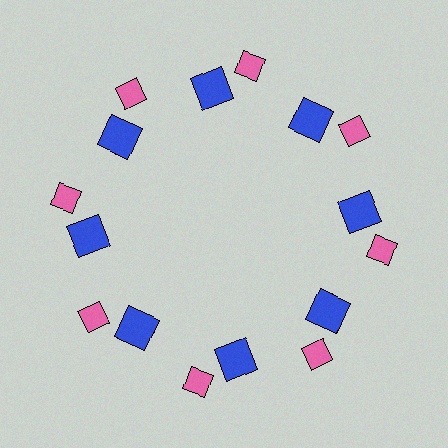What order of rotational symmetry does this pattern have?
This pattern has 8-fold rotational symmetry.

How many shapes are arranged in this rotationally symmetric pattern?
There are 16 shapes, arranged in 8 groups of 2.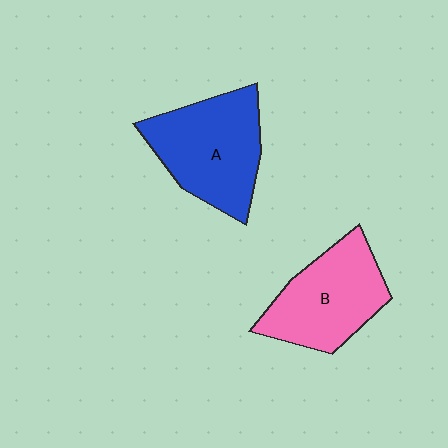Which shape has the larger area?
Shape A (blue).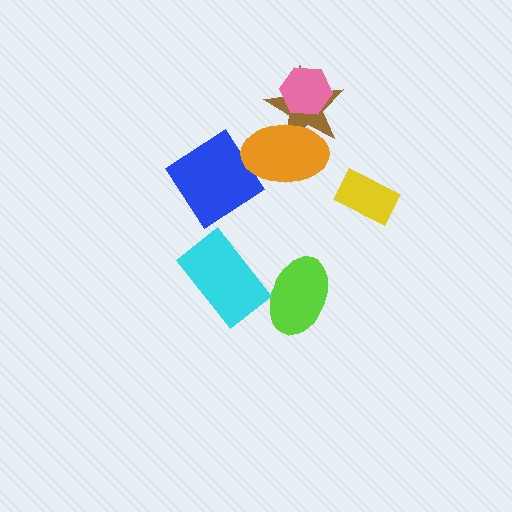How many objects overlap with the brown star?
2 objects overlap with the brown star.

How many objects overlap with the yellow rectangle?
0 objects overlap with the yellow rectangle.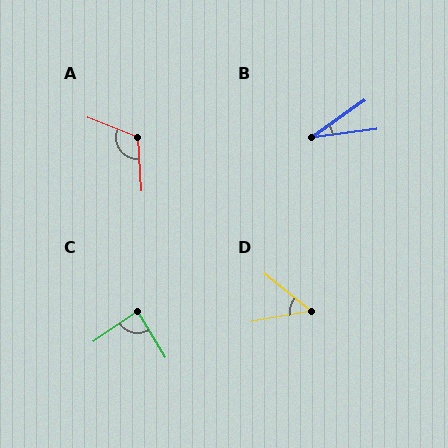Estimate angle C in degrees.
Approximately 87 degrees.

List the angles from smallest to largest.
B (28°), D (49°), C (87°), A (115°).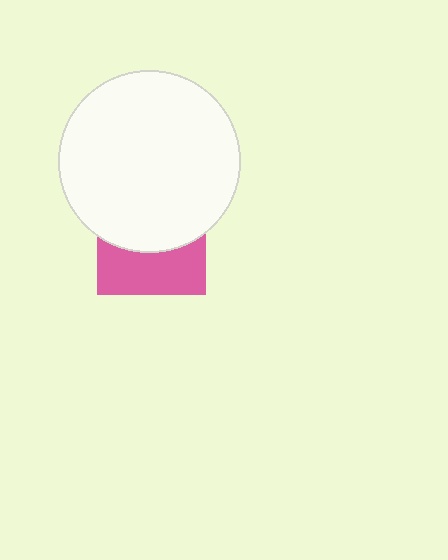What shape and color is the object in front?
The object in front is a white circle.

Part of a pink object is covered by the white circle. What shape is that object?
It is a square.